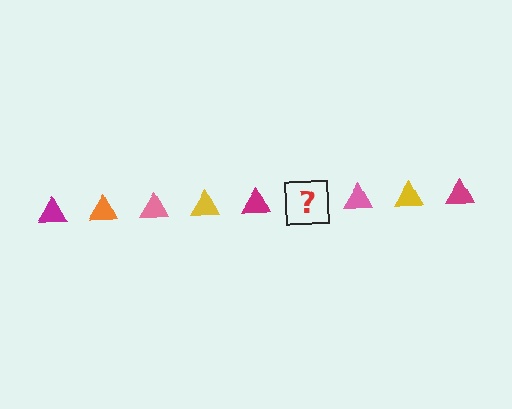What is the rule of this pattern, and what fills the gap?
The rule is that the pattern cycles through magenta, orange, pink, yellow triangles. The gap should be filled with an orange triangle.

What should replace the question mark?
The question mark should be replaced with an orange triangle.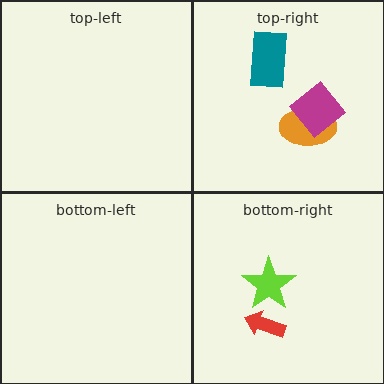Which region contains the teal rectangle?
The top-right region.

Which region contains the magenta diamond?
The top-right region.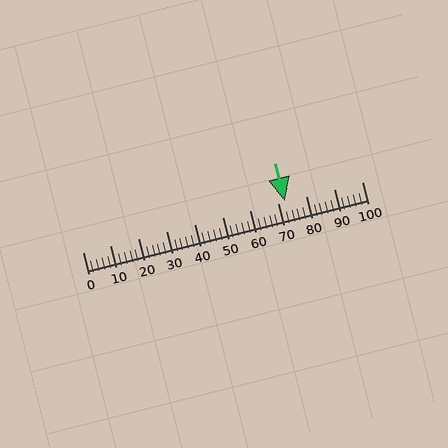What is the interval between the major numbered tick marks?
The major tick marks are spaced 10 units apart.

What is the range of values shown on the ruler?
The ruler shows values from 0 to 100.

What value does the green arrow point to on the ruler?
The green arrow points to approximately 72.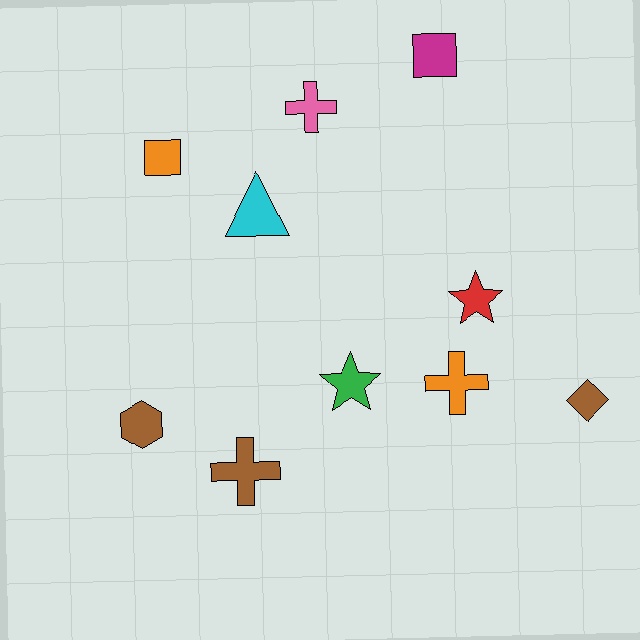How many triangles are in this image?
There is 1 triangle.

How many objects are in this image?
There are 10 objects.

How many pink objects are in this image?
There is 1 pink object.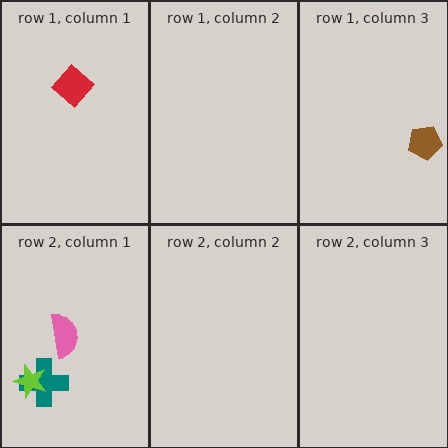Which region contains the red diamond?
The row 1, column 1 region.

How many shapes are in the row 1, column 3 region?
1.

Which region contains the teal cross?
The row 2, column 1 region.